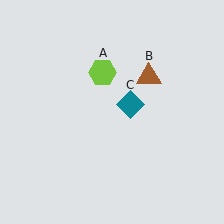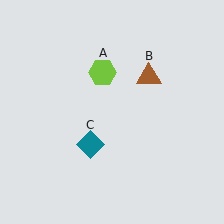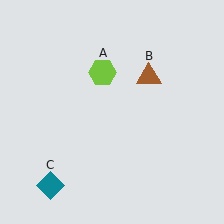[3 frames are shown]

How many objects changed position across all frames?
1 object changed position: teal diamond (object C).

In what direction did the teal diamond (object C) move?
The teal diamond (object C) moved down and to the left.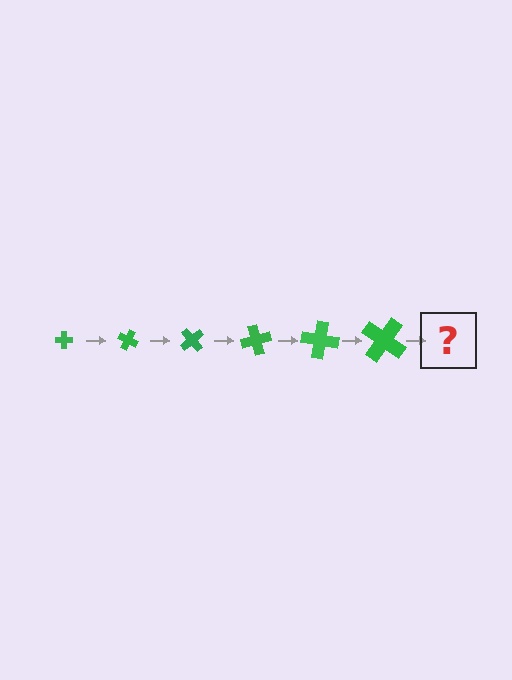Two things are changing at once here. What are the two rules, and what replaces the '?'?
The two rules are that the cross grows larger each step and it rotates 25 degrees each step. The '?' should be a cross, larger than the previous one and rotated 150 degrees from the start.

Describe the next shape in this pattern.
It should be a cross, larger than the previous one and rotated 150 degrees from the start.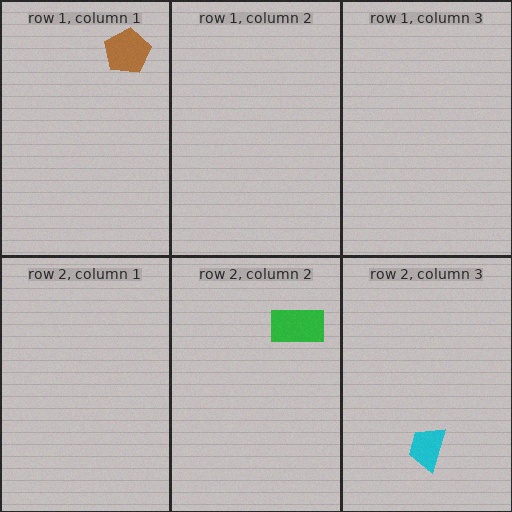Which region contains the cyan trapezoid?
The row 2, column 3 region.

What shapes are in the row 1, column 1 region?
The brown pentagon.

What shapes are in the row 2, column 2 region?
The green rectangle.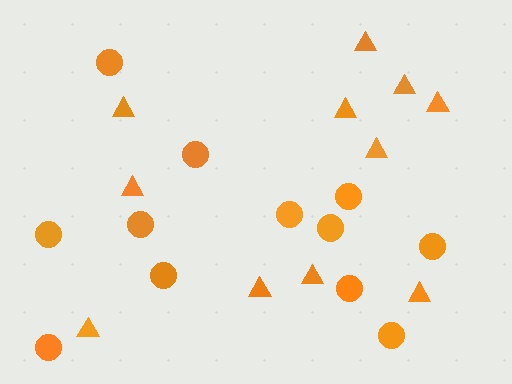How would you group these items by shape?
There are 2 groups: one group of circles (12) and one group of triangles (11).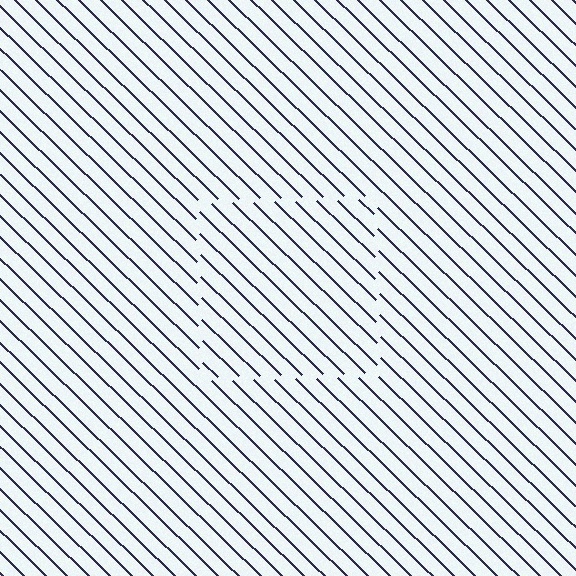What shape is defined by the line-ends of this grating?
An illusory square. The interior of the shape contains the same grating, shifted by half a period — the contour is defined by the phase discontinuity where line-ends from the inner and outer gratings abut.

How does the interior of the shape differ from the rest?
The interior of the shape contains the same grating, shifted by half a period — the contour is defined by the phase discontinuity where line-ends from the inner and outer gratings abut.